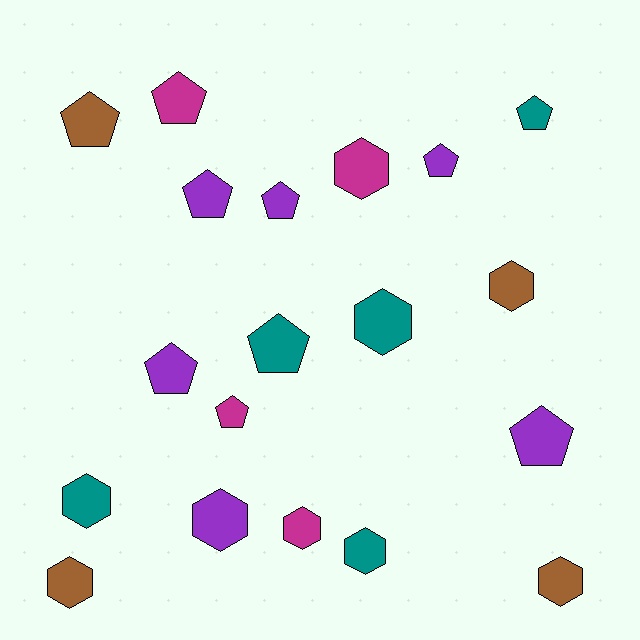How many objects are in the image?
There are 19 objects.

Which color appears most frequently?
Purple, with 6 objects.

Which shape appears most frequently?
Pentagon, with 10 objects.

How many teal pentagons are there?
There are 2 teal pentagons.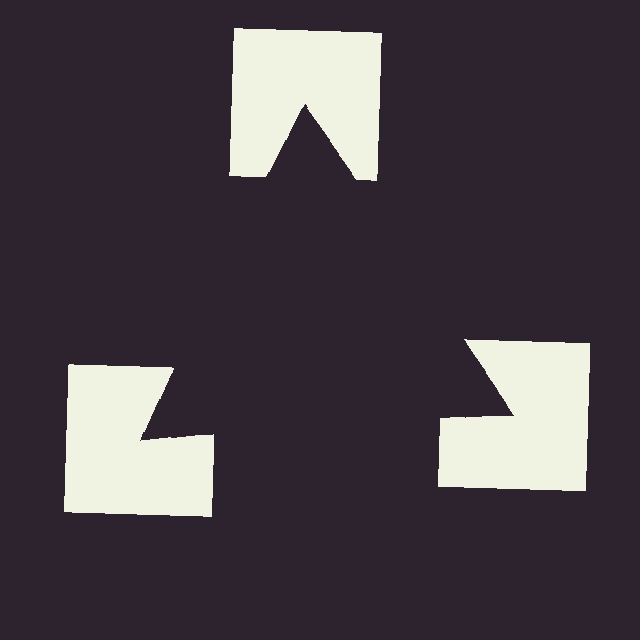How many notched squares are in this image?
There are 3 — one at each vertex of the illusory triangle.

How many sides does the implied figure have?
3 sides.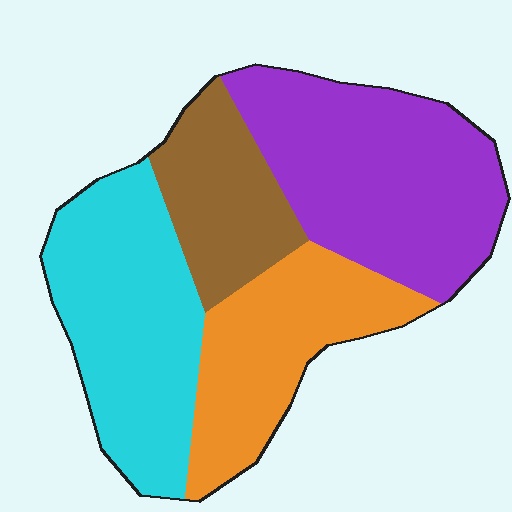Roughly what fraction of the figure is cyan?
Cyan takes up between a quarter and a half of the figure.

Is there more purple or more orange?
Purple.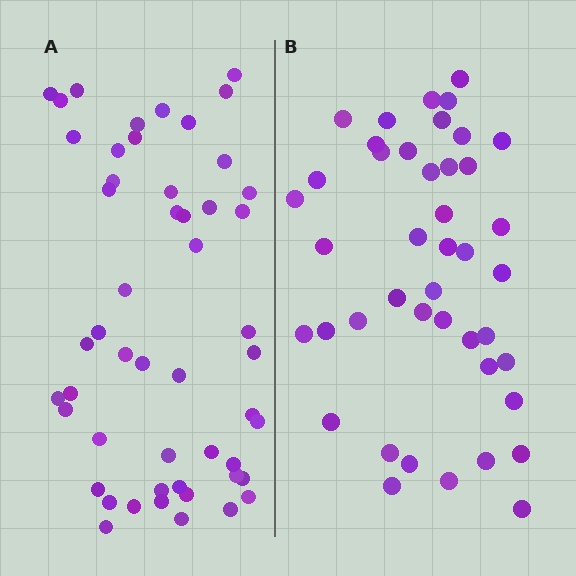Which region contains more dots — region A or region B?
Region A (the left region) has more dots.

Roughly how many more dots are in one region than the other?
Region A has roughly 8 or so more dots than region B.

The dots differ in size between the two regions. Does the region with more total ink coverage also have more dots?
No. Region B has more total ink coverage because its dots are larger, but region A actually contains more individual dots. Total area can be misleading — the number of items is what matters here.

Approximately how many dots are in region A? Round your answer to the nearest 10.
About 50 dots. (The exact count is 51, which rounds to 50.)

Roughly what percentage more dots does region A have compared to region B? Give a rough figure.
About 20% more.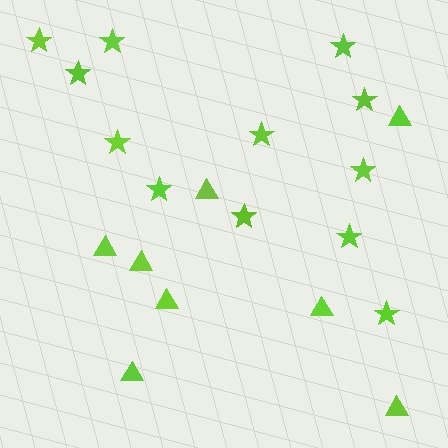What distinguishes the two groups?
There are 2 groups: one group of stars (12) and one group of triangles (8).